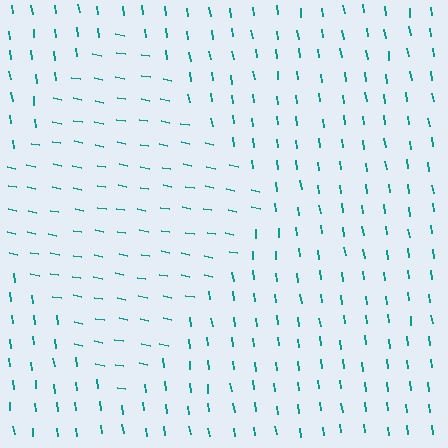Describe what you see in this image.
The image is filled with small teal line segments. A diamond region in the image has lines oriented differently from the surrounding lines, creating a visible texture boundary.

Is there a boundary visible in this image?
Yes, there is a texture boundary formed by a change in line orientation.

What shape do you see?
I see a diamond.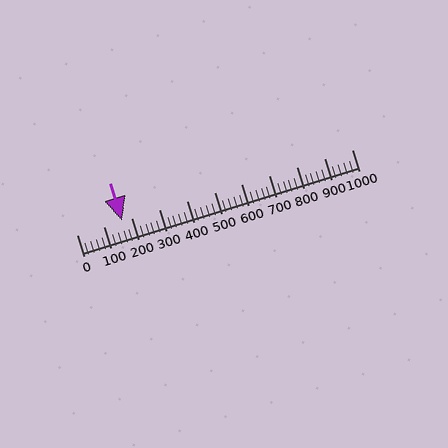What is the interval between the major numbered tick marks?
The major tick marks are spaced 100 units apart.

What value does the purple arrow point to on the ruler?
The purple arrow points to approximately 166.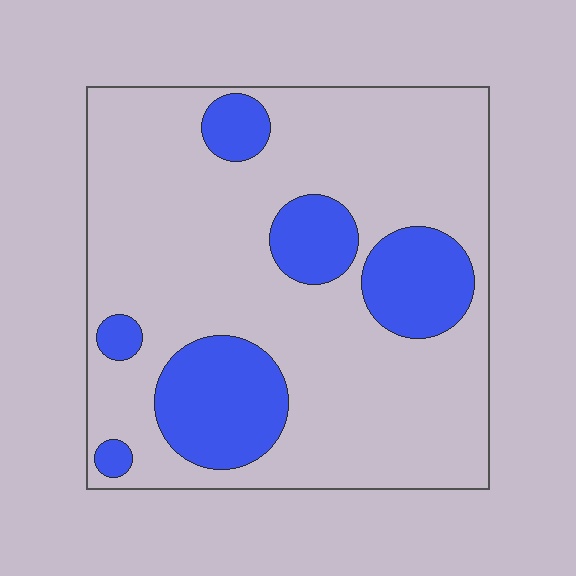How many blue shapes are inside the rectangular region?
6.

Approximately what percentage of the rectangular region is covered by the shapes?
Approximately 25%.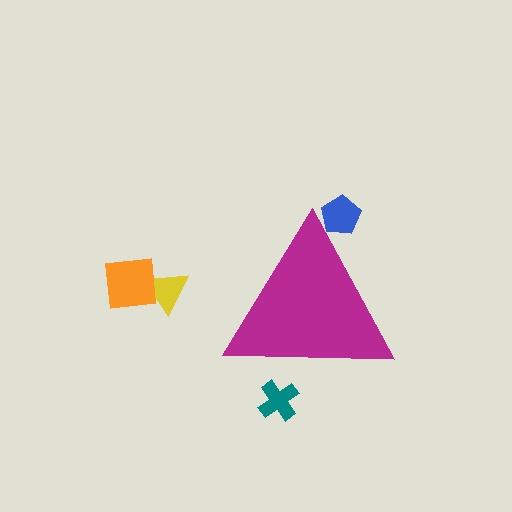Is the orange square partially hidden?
No, the orange square is fully visible.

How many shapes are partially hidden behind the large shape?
2 shapes are partially hidden.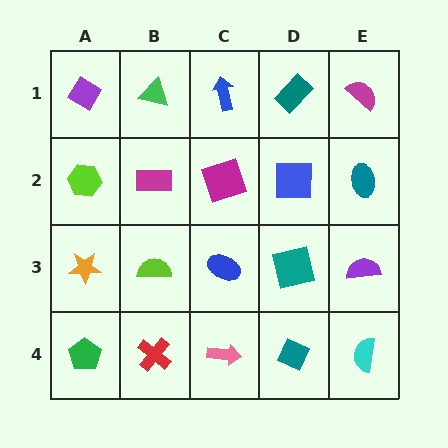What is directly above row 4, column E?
A purple semicircle.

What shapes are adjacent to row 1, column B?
A magenta rectangle (row 2, column B), a purple diamond (row 1, column A), a blue arrow (row 1, column C).